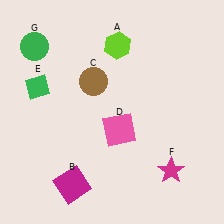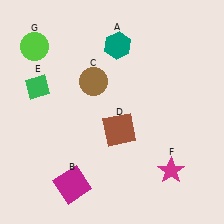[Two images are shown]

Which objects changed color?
A changed from lime to teal. D changed from pink to brown. G changed from green to lime.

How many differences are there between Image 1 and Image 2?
There are 3 differences between the two images.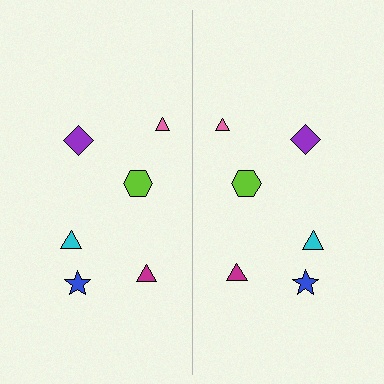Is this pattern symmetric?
Yes, this pattern has bilateral (reflection) symmetry.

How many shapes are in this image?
There are 12 shapes in this image.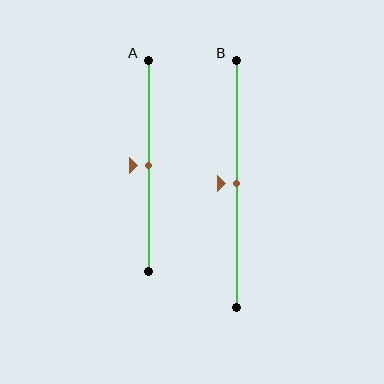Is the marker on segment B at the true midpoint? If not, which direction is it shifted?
Yes, the marker on segment B is at the true midpoint.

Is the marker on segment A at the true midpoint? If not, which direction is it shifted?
Yes, the marker on segment A is at the true midpoint.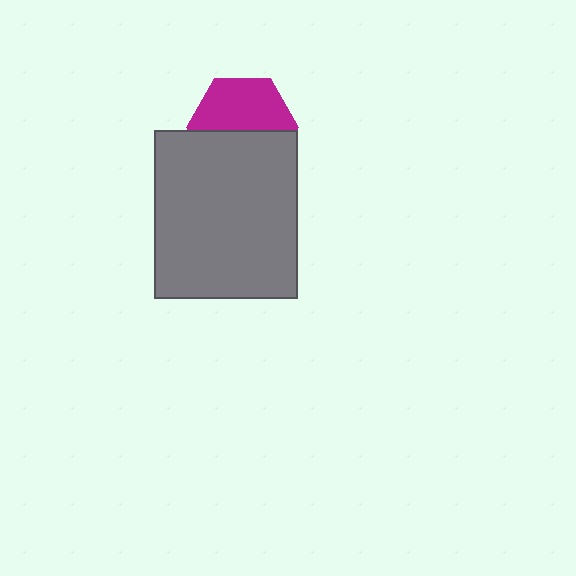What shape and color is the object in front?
The object in front is a gray rectangle.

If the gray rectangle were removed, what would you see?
You would see the complete magenta hexagon.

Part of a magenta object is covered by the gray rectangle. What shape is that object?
It is a hexagon.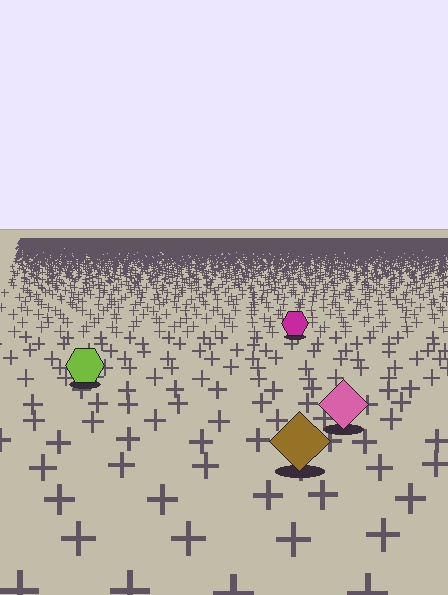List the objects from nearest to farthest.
From nearest to farthest: the brown diamond, the pink diamond, the lime hexagon, the magenta hexagon.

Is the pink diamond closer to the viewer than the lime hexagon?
Yes. The pink diamond is closer — you can tell from the texture gradient: the ground texture is coarser near it.